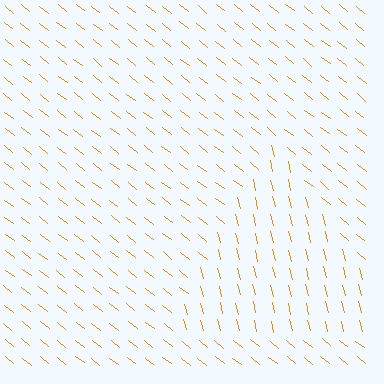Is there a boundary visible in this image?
Yes, there is a texture boundary formed by a change in line orientation.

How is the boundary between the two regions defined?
The boundary is defined purely by a change in line orientation (approximately 37 degrees difference). All lines are the same color and thickness.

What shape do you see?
I see a triangle.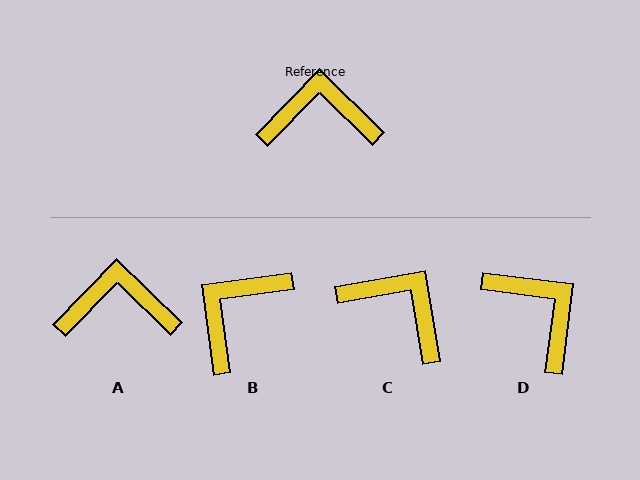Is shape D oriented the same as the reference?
No, it is off by about 53 degrees.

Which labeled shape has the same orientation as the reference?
A.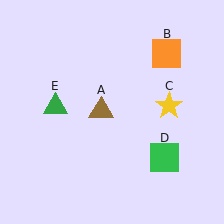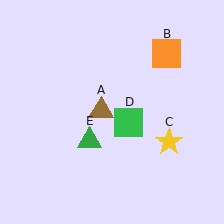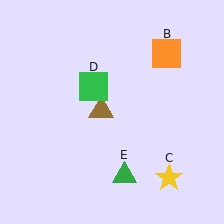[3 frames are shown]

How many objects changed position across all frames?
3 objects changed position: yellow star (object C), green square (object D), green triangle (object E).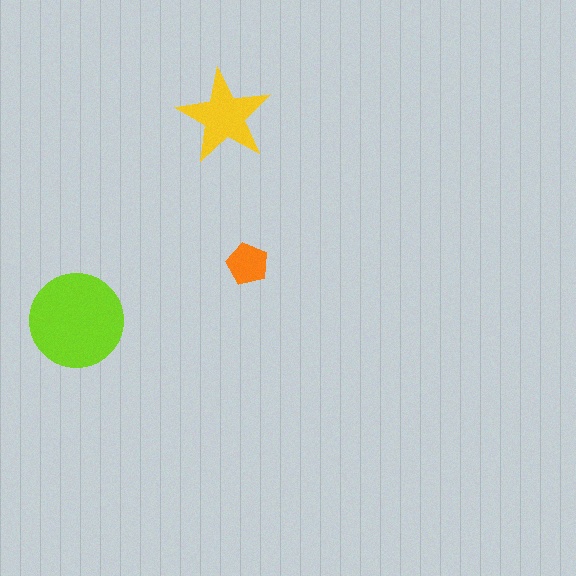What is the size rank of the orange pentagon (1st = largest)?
3rd.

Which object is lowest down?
The lime circle is bottommost.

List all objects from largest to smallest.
The lime circle, the yellow star, the orange pentagon.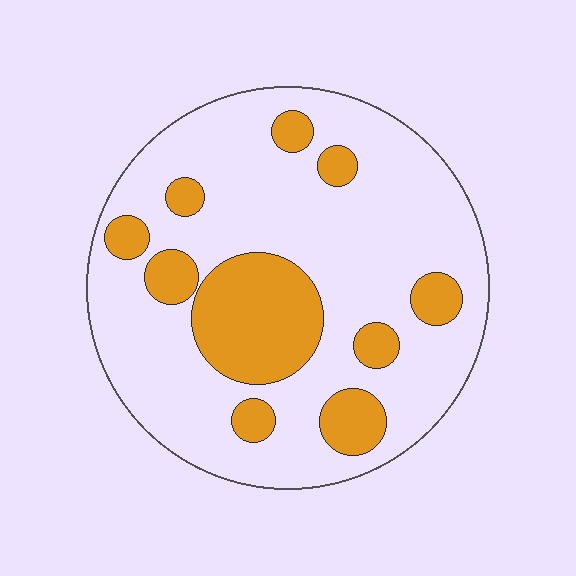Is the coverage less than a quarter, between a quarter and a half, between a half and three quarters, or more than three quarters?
Less than a quarter.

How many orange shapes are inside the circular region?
10.